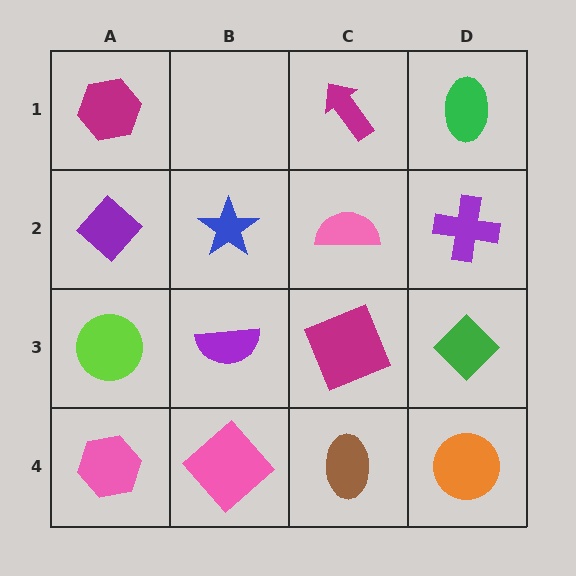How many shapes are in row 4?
4 shapes.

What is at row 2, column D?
A purple cross.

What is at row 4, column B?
A pink diamond.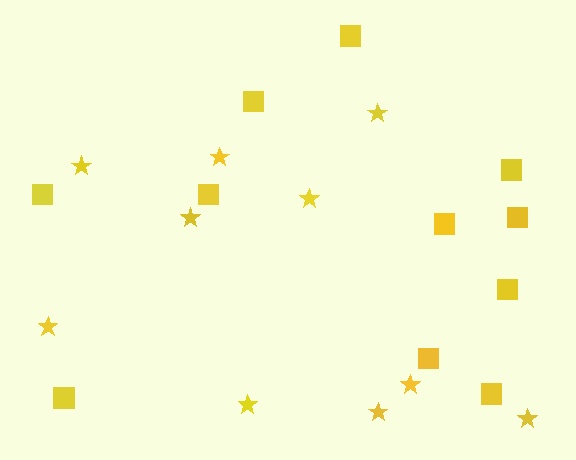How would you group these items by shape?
There are 2 groups: one group of stars (10) and one group of squares (11).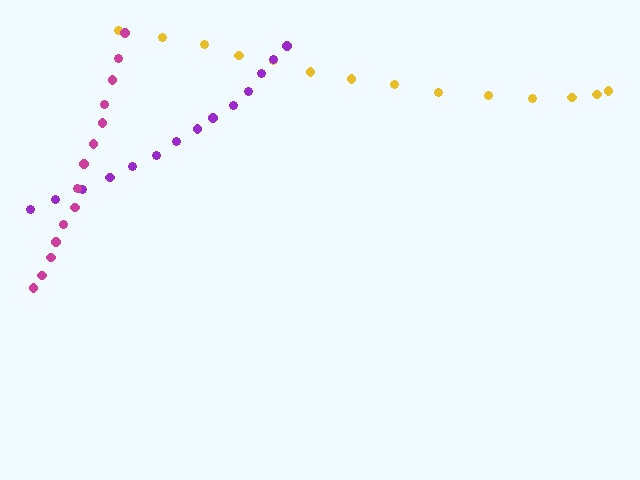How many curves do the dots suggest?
There are 3 distinct paths.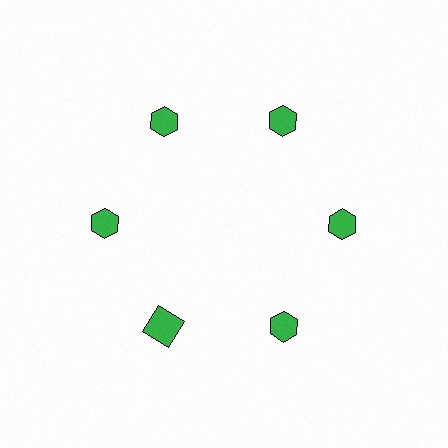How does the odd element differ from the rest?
It has a different shape: square instead of hexagon.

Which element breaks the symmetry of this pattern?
The green square at roughly the 7 o'clock position breaks the symmetry. All other shapes are green hexagons.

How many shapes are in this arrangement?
There are 6 shapes arranged in a ring pattern.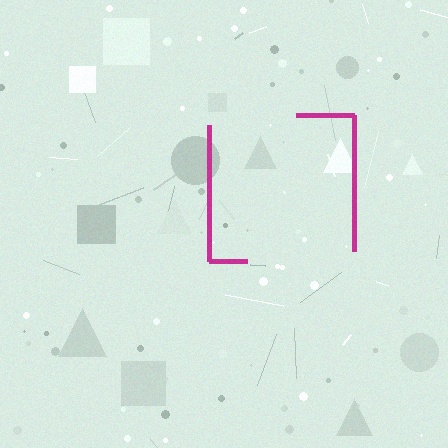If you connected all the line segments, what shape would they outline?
They would outline a square.